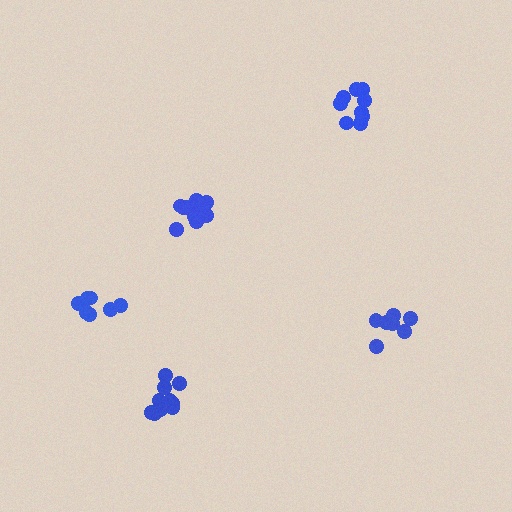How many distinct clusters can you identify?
There are 5 distinct clusters.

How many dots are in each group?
Group 1: 7 dots, Group 2: 7 dots, Group 3: 9 dots, Group 4: 12 dots, Group 5: 10 dots (45 total).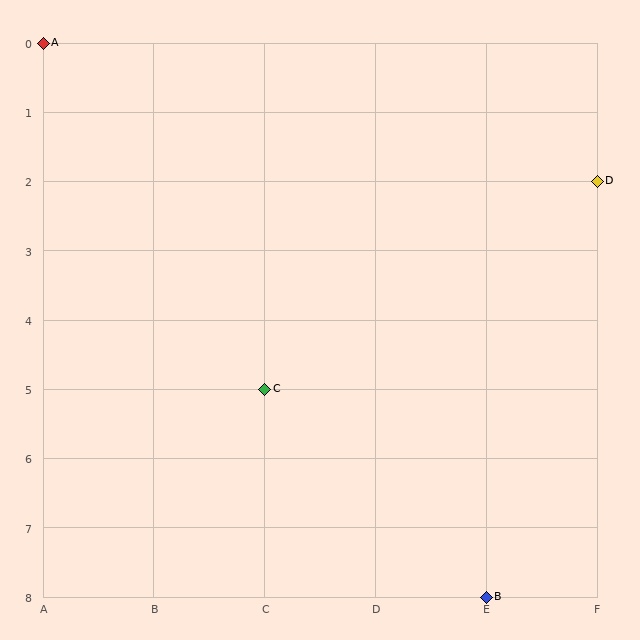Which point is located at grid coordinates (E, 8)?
Point B is at (E, 8).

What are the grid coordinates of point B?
Point B is at grid coordinates (E, 8).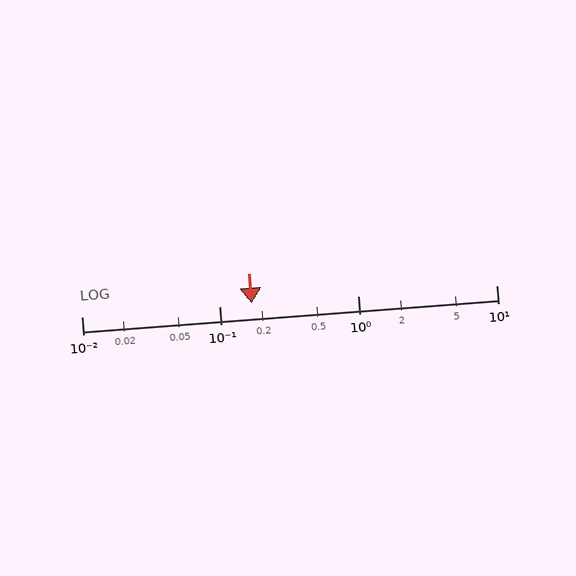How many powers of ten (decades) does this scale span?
The scale spans 3 decades, from 0.01 to 10.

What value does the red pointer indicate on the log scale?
The pointer indicates approximately 0.17.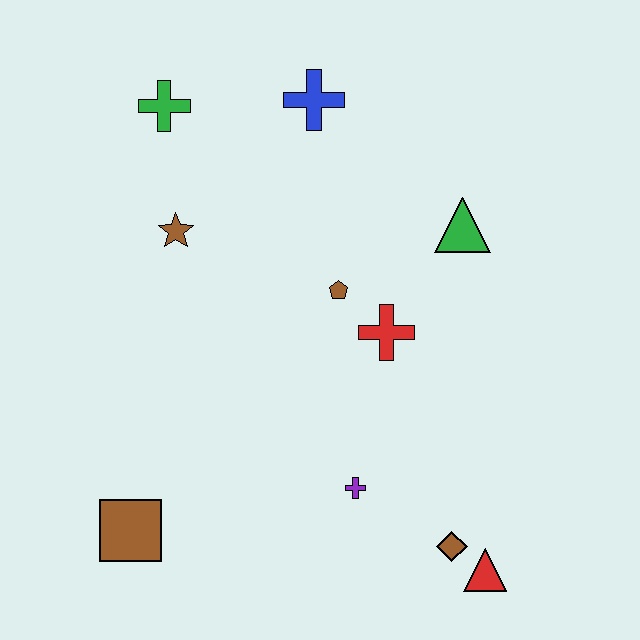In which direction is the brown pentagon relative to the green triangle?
The brown pentagon is to the left of the green triangle.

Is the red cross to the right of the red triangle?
No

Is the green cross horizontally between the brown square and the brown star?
Yes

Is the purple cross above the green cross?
No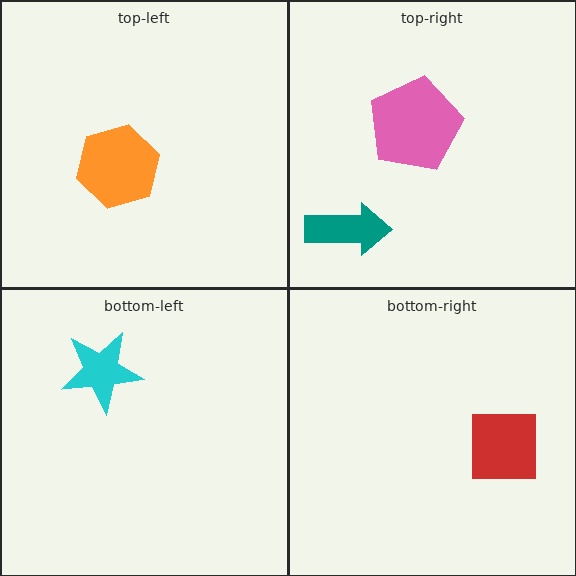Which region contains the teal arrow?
The top-right region.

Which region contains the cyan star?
The bottom-left region.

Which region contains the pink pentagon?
The top-right region.